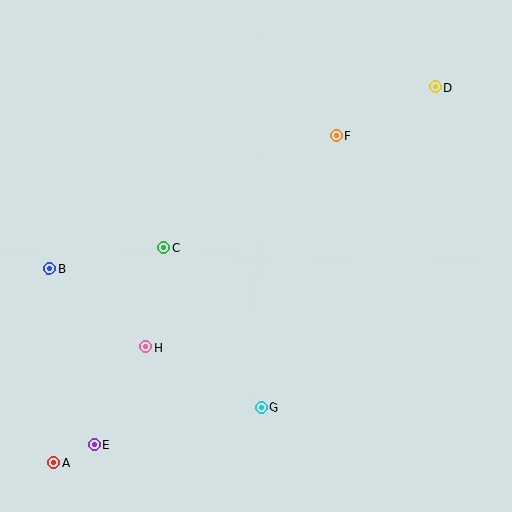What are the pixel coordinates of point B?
Point B is at (49, 269).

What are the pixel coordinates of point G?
Point G is at (262, 407).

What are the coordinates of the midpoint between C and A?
The midpoint between C and A is at (109, 355).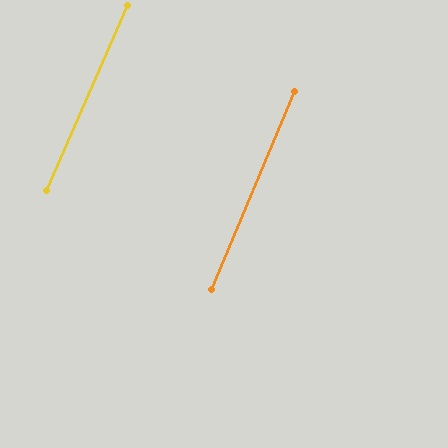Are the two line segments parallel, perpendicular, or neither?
Parallel — their directions differ by only 1.1°.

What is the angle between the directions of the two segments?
Approximately 1 degree.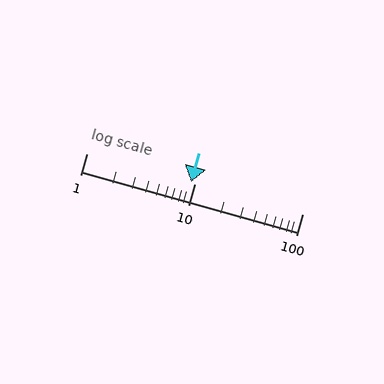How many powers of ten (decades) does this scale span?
The scale spans 2 decades, from 1 to 100.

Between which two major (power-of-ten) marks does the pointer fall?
The pointer is between 1 and 10.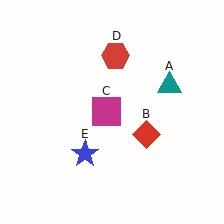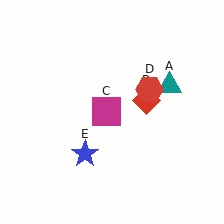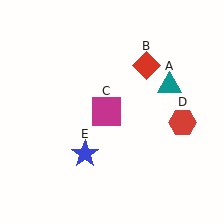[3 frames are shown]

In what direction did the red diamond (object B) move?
The red diamond (object B) moved up.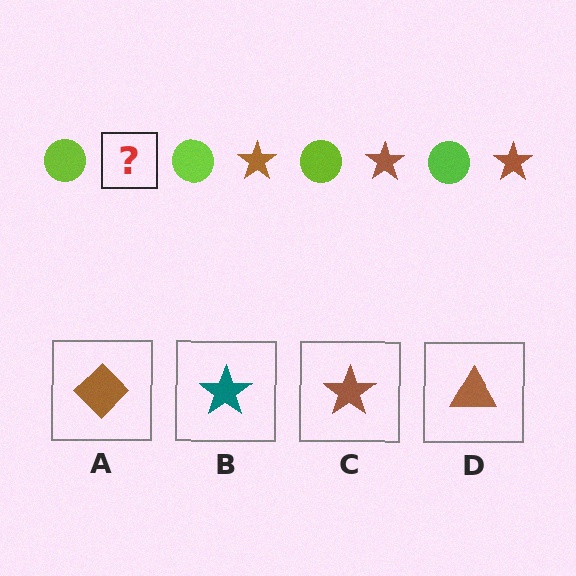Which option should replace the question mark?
Option C.